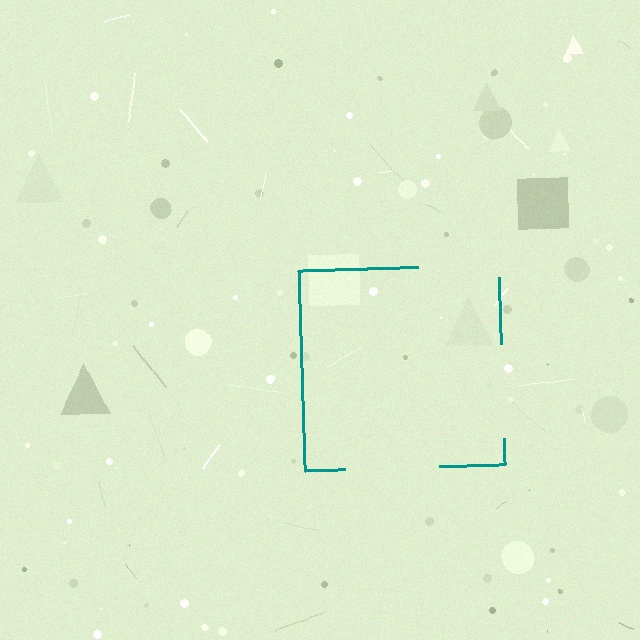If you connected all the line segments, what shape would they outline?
They would outline a square.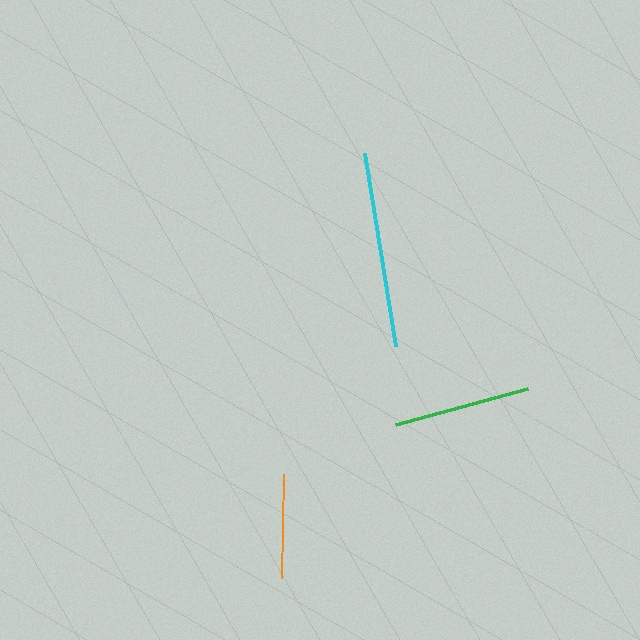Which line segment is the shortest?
The orange line is the shortest at approximately 104 pixels.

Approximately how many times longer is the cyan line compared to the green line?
The cyan line is approximately 1.4 times the length of the green line.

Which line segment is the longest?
The cyan line is the longest at approximately 195 pixels.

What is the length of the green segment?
The green segment is approximately 137 pixels long.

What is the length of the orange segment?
The orange segment is approximately 104 pixels long.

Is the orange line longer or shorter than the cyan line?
The cyan line is longer than the orange line.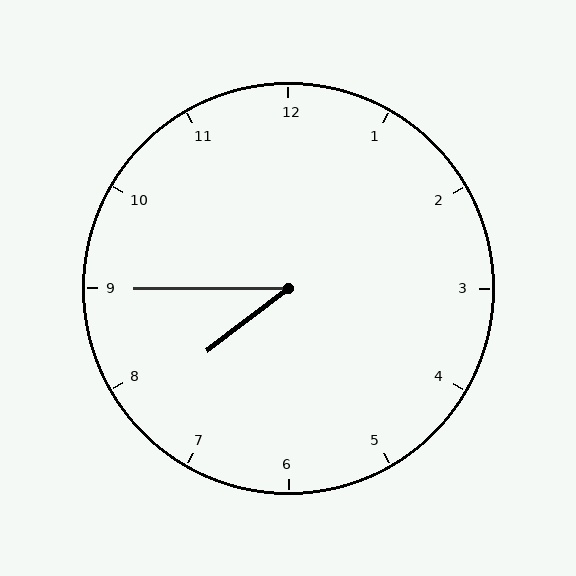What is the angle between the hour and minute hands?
Approximately 38 degrees.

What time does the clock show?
7:45.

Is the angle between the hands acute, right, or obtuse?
It is acute.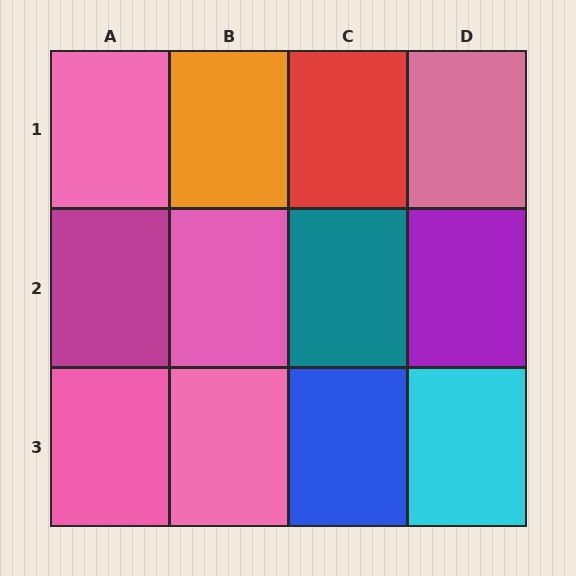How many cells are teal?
1 cell is teal.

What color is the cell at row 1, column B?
Orange.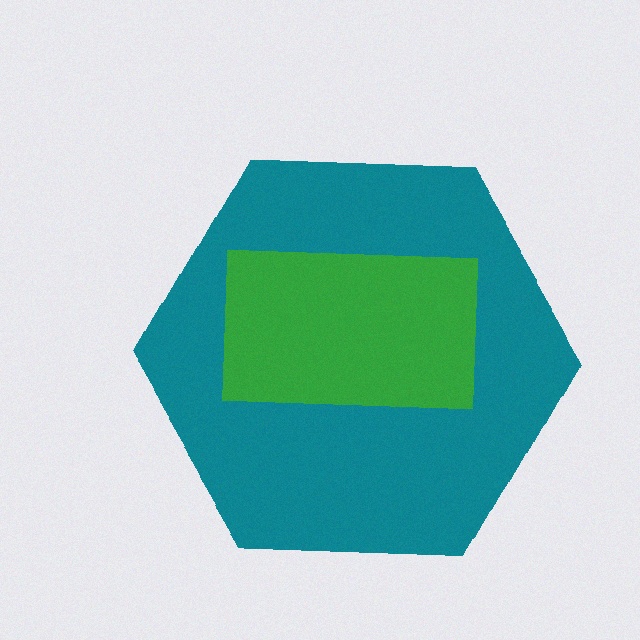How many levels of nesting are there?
2.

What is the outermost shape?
The teal hexagon.